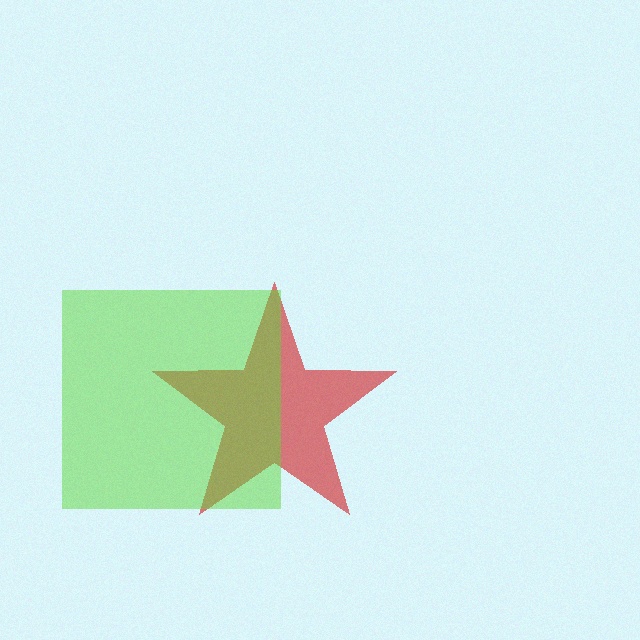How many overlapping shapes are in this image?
There are 2 overlapping shapes in the image.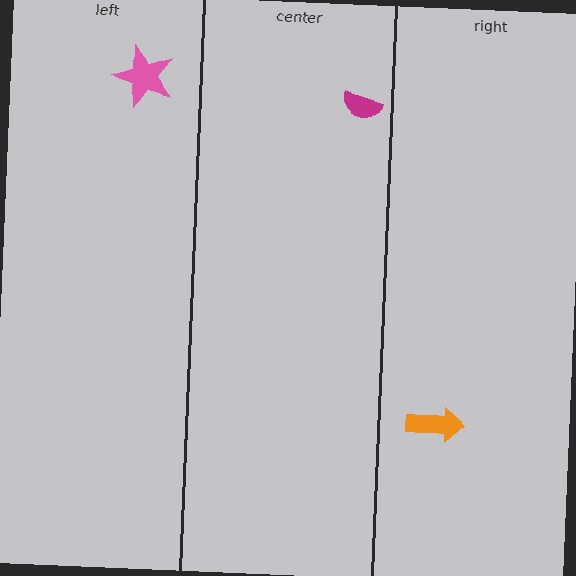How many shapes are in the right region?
1.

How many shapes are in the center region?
1.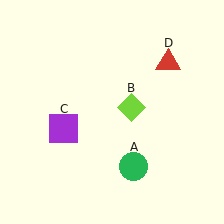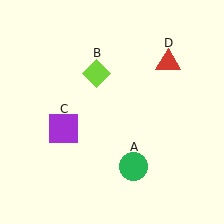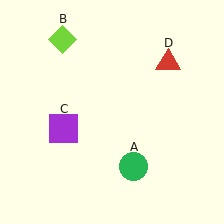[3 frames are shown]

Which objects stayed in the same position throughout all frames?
Green circle (object A) and purple square (object C) and red triangle (object D) remained stationary.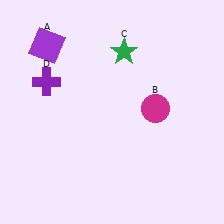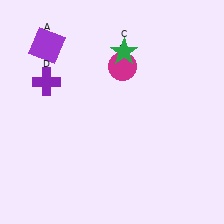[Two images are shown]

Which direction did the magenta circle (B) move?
The magenta circle (B) moved up.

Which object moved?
The magenta circle (B) moved up.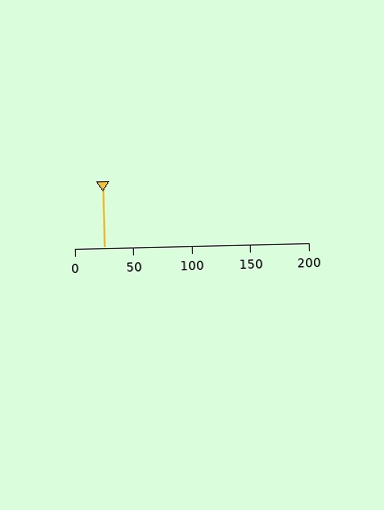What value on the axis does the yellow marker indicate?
The marker indicates approximately 25.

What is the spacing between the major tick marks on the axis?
The major ticks are spaced 50 apart.